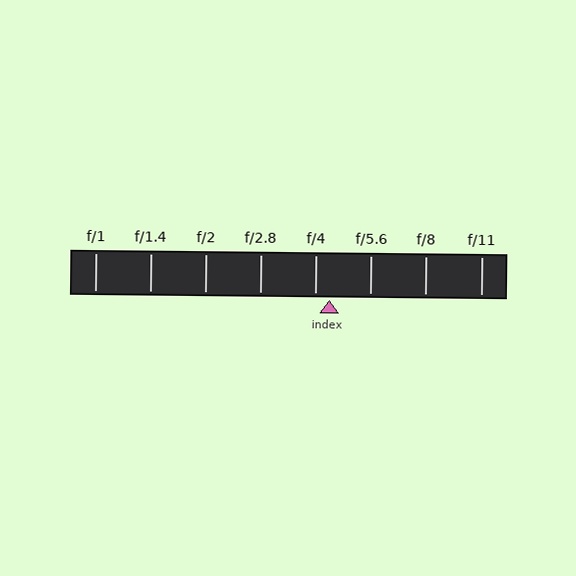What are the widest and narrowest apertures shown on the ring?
The widest aperture shown is f/1 and the narrowest is f/11.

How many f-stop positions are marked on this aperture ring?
There are 8 f-stop positions marked.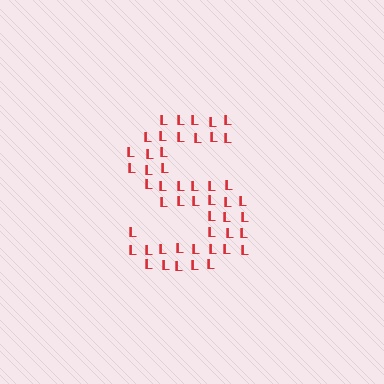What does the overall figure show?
The overall figure shows the letter S.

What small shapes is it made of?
It is made of small letter L's.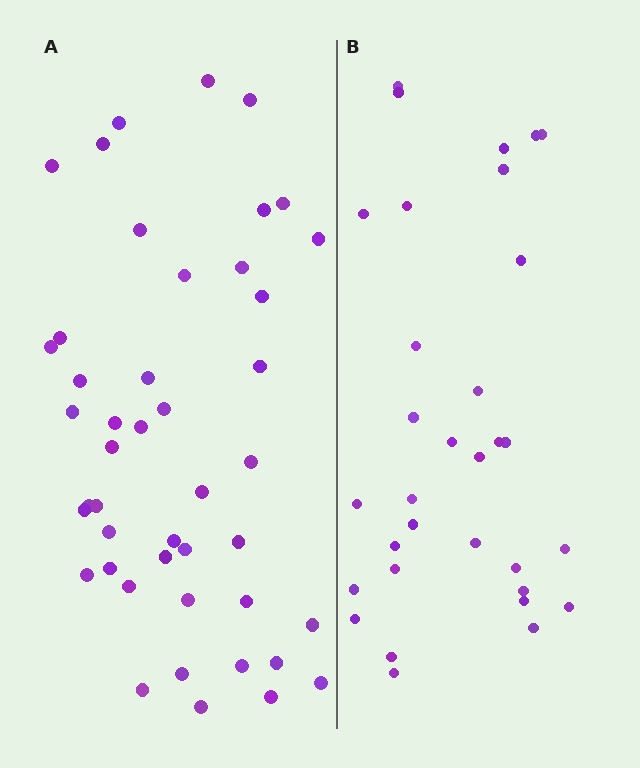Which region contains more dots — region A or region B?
Region A (the left region) has more dots.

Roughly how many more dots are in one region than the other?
Region A has approximately 15 more dots than region B.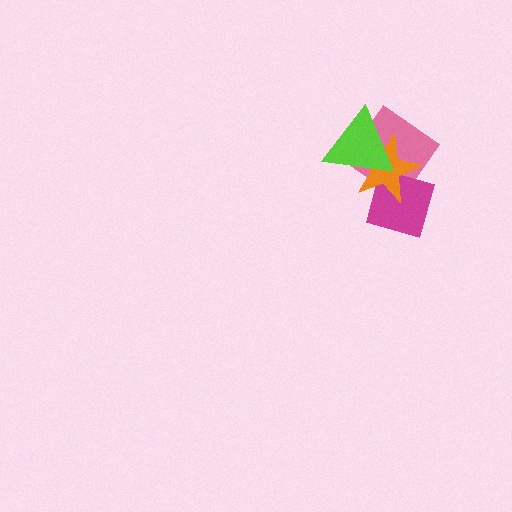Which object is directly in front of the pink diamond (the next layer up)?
The magenta diamond is directly in front of the pink diamond.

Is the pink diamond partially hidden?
Yes, it is partially covered by another shape.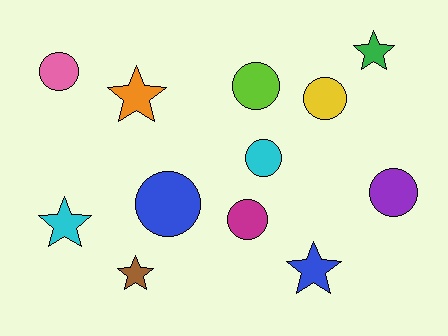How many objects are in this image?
There are 12 objects.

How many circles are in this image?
There are 7 circles.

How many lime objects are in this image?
There is 1 lime object.